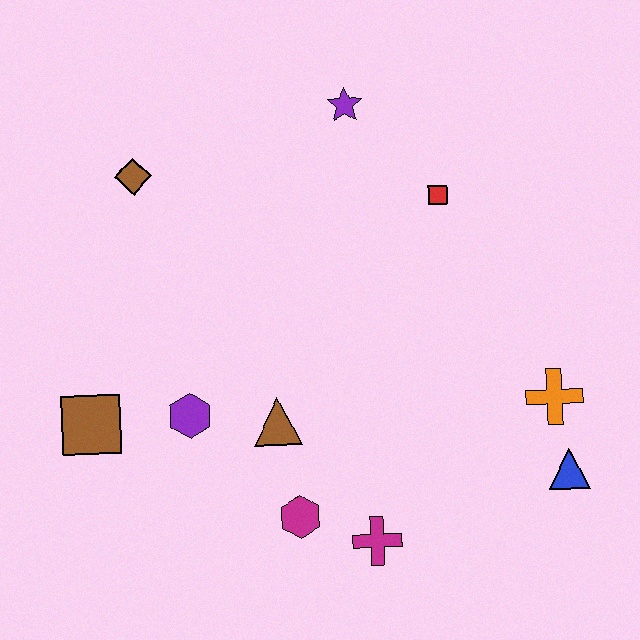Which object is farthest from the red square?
The brown square is farthest from the red square.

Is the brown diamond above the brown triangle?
Yes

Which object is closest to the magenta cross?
The magenta hexagon is closest to the magenta cross.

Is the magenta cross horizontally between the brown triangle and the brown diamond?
No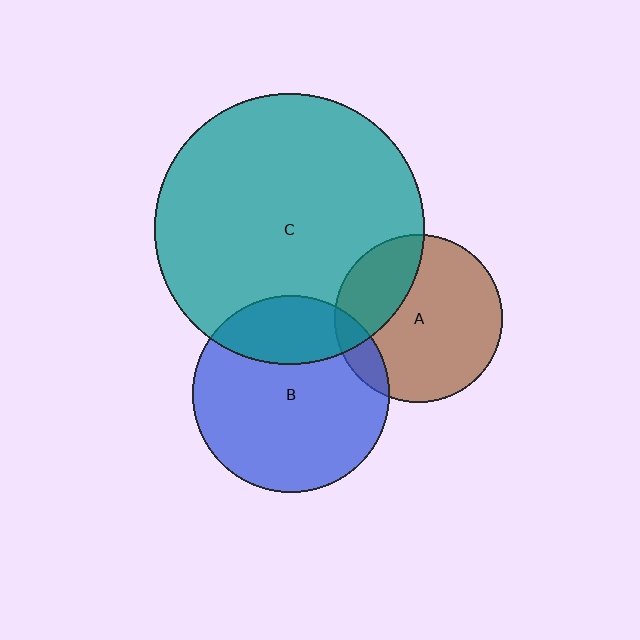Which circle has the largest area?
Circle C (teal).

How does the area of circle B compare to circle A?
Approximately 1.4 times.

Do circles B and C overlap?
Yes.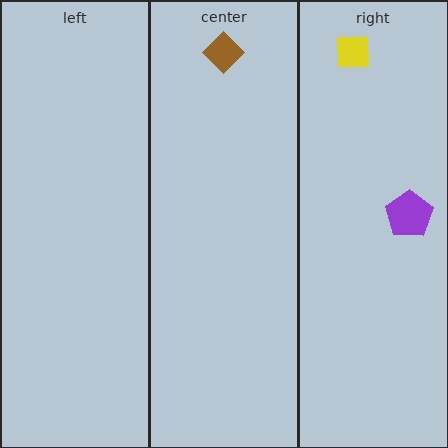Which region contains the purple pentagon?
The right region.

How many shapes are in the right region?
2.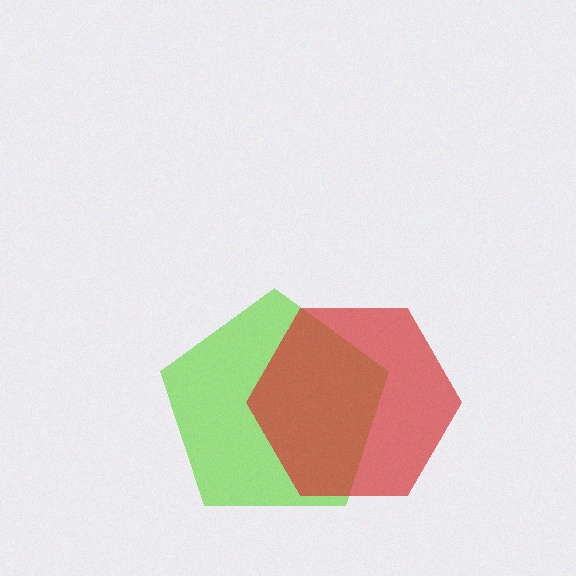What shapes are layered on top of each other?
The layered shapes are: a lime pentagon, a red hexagon.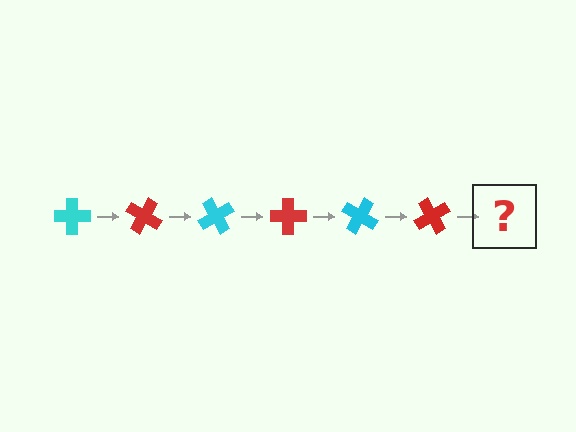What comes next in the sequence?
The next element should be a cyan cross, rotated 180 degrees from the start.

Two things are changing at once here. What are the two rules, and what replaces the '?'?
The two rules are that it rotates 30 degrees each step and the color cycles through cyan and red. The '?' should be a cyan cross, rotated 180 degrees from the start.